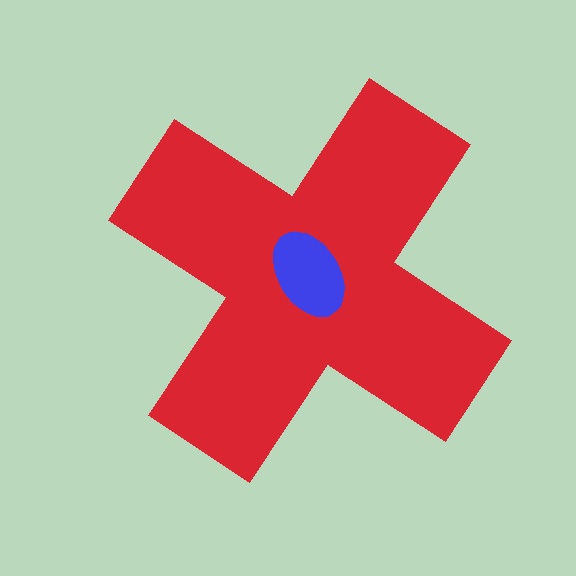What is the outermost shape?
The red cross.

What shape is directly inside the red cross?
The blue ellipse.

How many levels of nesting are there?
2.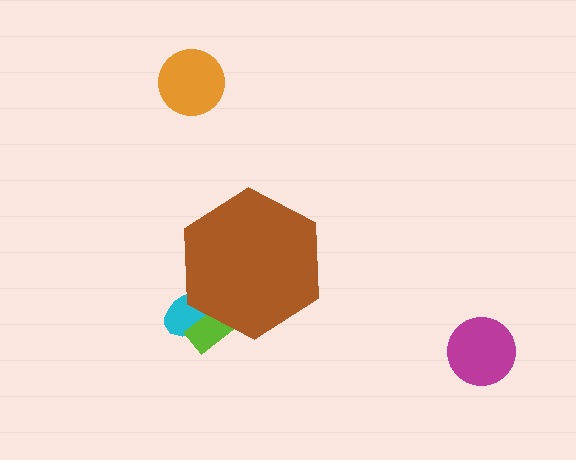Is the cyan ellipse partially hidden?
Yes, the cyan ellipse is partially hidden behind the brown hexagon.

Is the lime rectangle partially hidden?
Yes, the lime rectangle is partially hidden behind the brown hexagon.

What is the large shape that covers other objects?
A brown hexagon.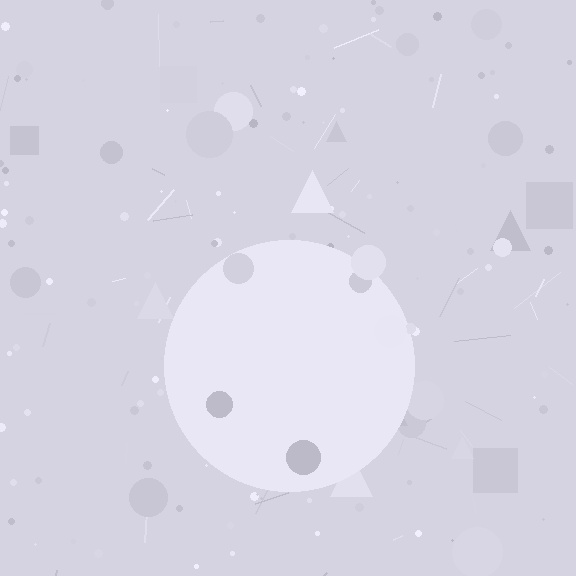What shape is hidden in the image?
A circle is hidden in the image.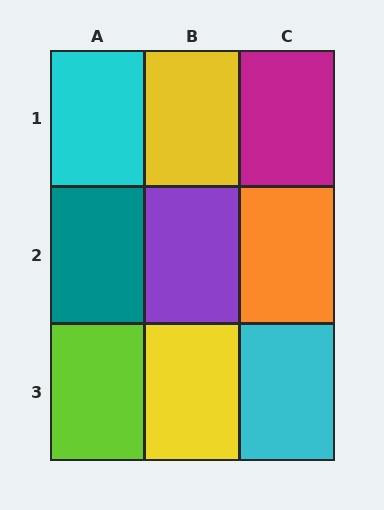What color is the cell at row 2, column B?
Purple.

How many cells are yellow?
2 cells are yellow.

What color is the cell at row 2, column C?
Orange.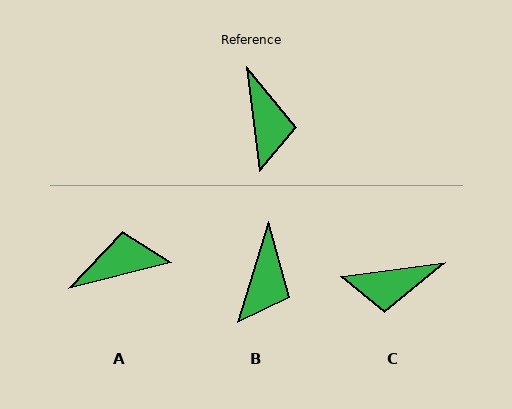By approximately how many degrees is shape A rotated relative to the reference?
Approximately 97 degrees counter-clockwise.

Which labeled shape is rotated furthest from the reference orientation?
A, about 97 degrees away.